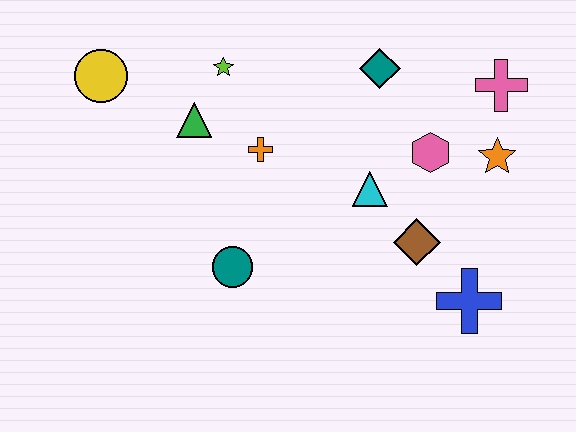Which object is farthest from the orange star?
The yellow circle is farthest from the orange star.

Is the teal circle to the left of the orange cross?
Yes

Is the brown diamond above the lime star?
No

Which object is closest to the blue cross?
The brown diamond is closest to the blue cross.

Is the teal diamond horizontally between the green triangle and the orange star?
Yes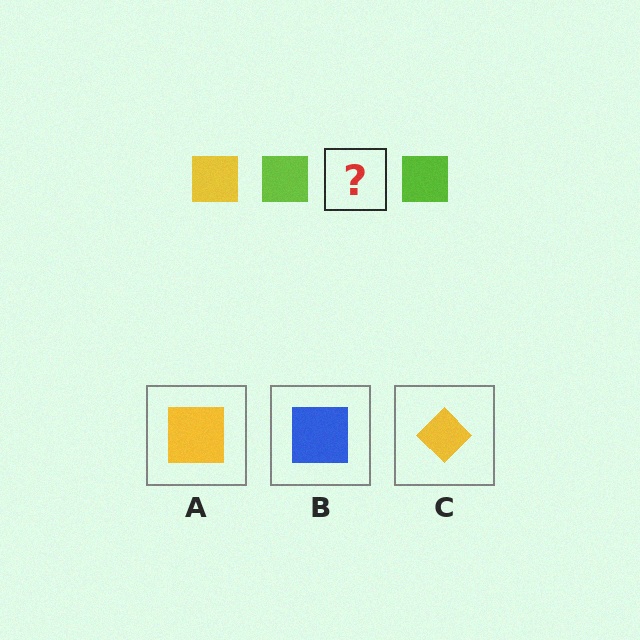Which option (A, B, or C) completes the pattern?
A.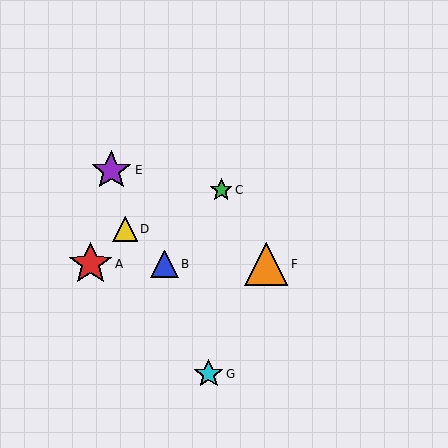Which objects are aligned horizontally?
Objects A, B, F are aligned horizontally.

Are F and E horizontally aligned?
No, F is at y≈264 and E is at y≈170.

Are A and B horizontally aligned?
Yes, both are at y≈264.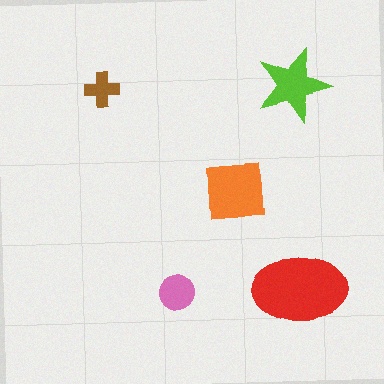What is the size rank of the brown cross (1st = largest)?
5th.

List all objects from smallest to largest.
The brown cross, the pink circle, the lime star, the orange square, the red ellipse.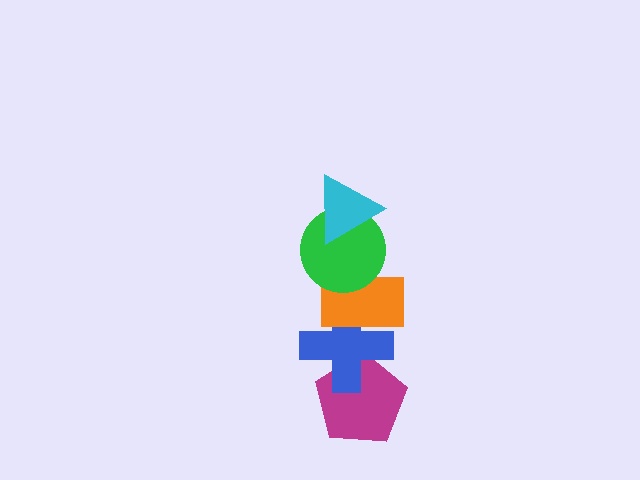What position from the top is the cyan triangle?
The cyan triangle is 1st from the top.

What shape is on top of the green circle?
The cyan triangle is on top of the green circle.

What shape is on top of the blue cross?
The orange rectangle is on top of the blue cross.